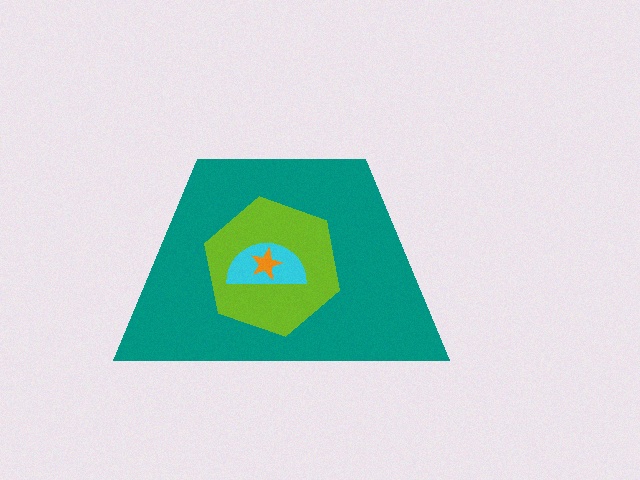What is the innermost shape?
The orange star.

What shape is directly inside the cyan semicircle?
The orange star.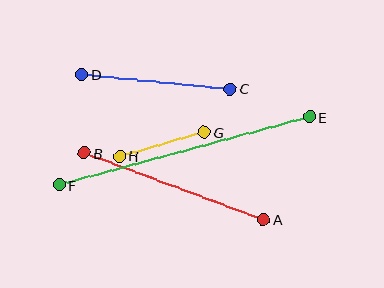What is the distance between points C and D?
The distance is approximately 149 pixels.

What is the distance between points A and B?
The distance is approximately 191 pixels.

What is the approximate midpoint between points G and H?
The midpoint is at approximately (162, 144) pixels.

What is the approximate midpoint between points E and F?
The midpoint is at approximately (185, 151) pixels.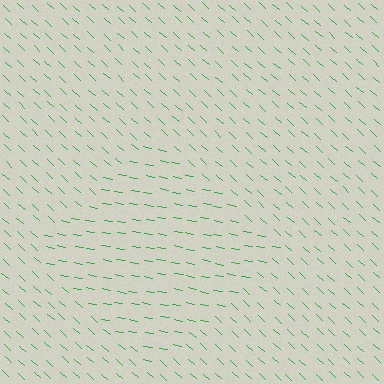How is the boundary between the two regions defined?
The boundary is defined purely by a change in line orientation (approximately 33 degrees difference). All lines are the same color and thickness.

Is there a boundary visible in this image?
Yes, there is a texture boundary formed by a change in line orientation.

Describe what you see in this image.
The image is filled with small green line segments. A diamond region in the image has lines oriented differently from the surrounding lines, creating a visible texture boundary.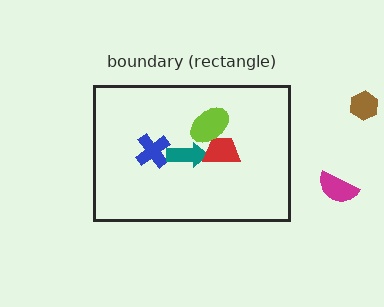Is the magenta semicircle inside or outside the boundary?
Outside.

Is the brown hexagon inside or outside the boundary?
Outside.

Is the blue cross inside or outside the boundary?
Inside.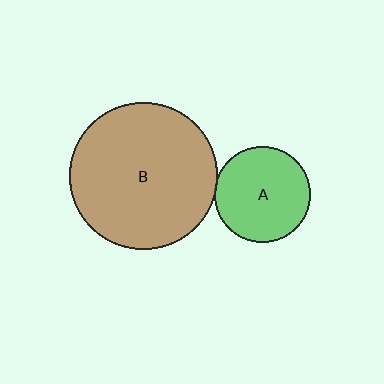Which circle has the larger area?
Circle B (brown).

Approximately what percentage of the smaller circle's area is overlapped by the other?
Approximately 5%.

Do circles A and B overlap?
Yes.